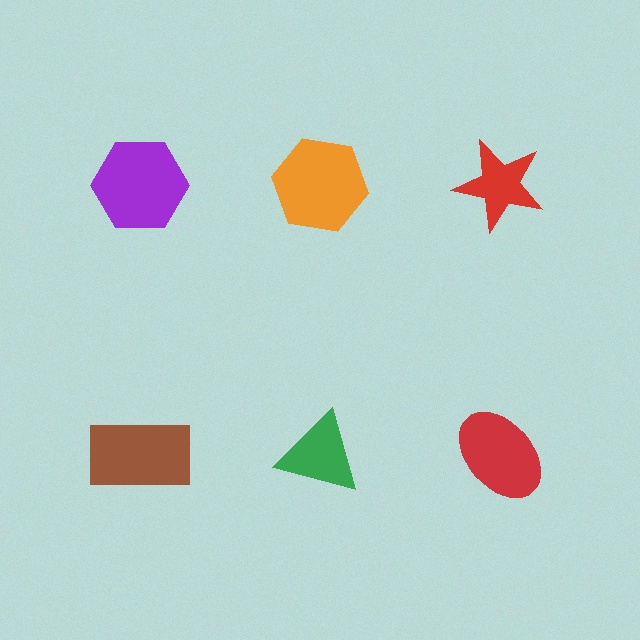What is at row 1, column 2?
An orange hexagon.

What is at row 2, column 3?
A red ellipse.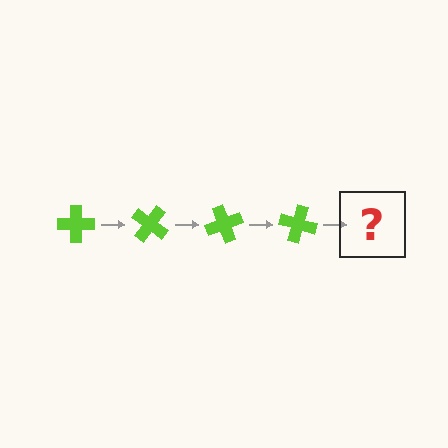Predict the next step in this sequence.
The next step is a lime cross rotated 140 degrees.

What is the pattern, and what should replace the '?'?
The pattern is that the cross rotates 35 degrees each step. The '?' should be a lime cross rotated 140 degrees.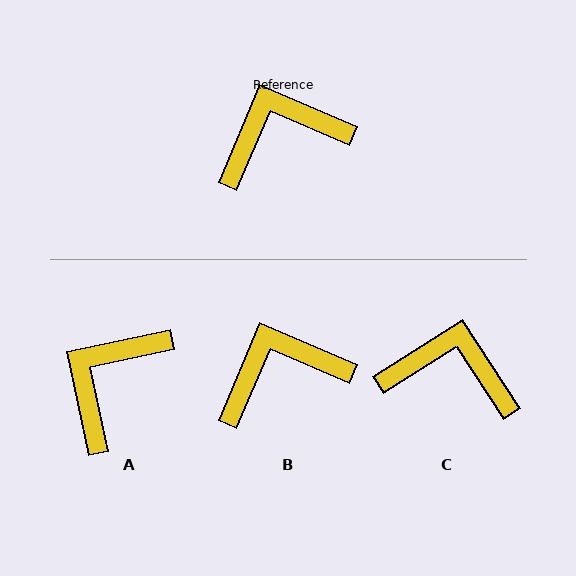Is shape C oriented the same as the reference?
No, it is off by about 34 degrees.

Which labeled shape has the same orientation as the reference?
B.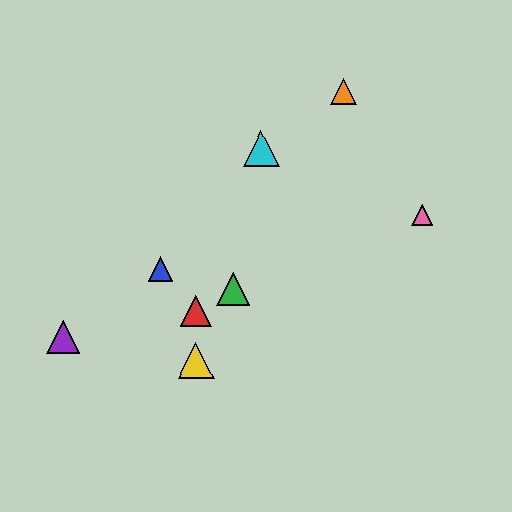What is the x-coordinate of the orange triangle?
The orange triangle is at x≈344.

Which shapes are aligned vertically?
The red triangle, the yellow triangle are aligned vertically.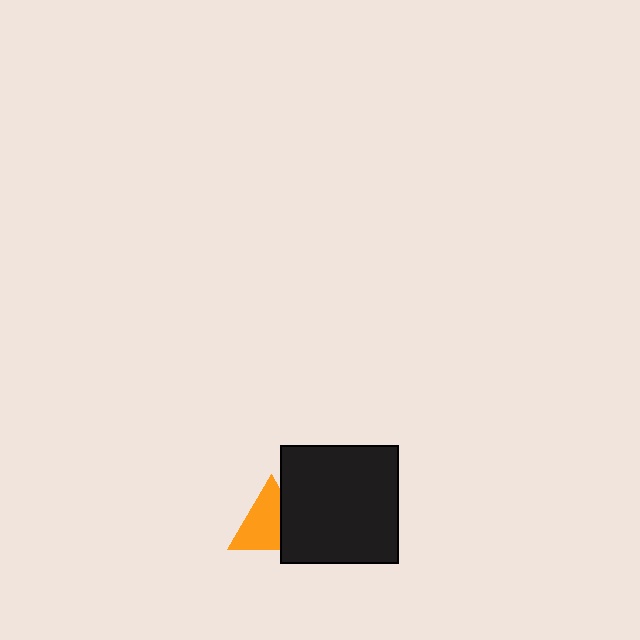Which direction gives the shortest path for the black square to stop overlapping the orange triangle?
Moving right gives the shortest separation.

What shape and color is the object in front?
The object in front is a black square.